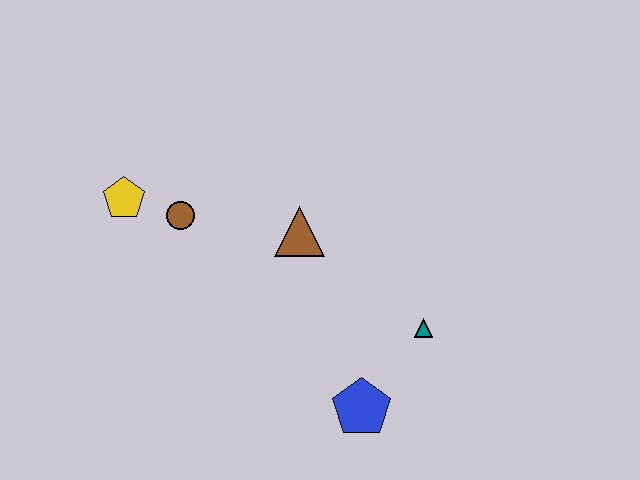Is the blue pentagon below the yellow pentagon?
Yes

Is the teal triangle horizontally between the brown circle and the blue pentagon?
No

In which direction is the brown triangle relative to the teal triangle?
The brown triangle is to the left of the teal triangle.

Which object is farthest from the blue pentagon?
The yellow pentagon is farthest from the blue pentagon.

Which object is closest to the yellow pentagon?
The brown circle is closest to the yellow pentagon.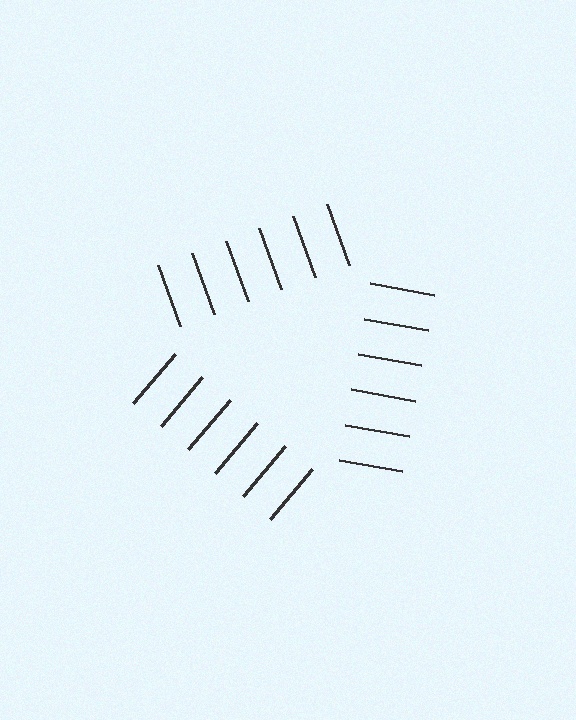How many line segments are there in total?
18 — 6 along each of the 3 edges.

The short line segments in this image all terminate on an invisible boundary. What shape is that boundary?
An illusory triangle — the line segments terminate on its edges but no continuous stroke is drawn.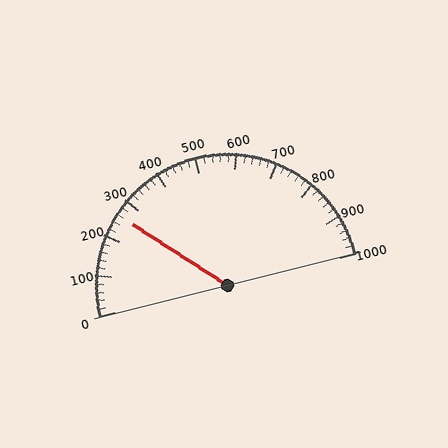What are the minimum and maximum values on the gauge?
The gauge ranges from 0 to 1000.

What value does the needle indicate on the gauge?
The needle indicates approximately 260.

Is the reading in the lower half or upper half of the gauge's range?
The reading is in the lower half of the range (0 to 1000).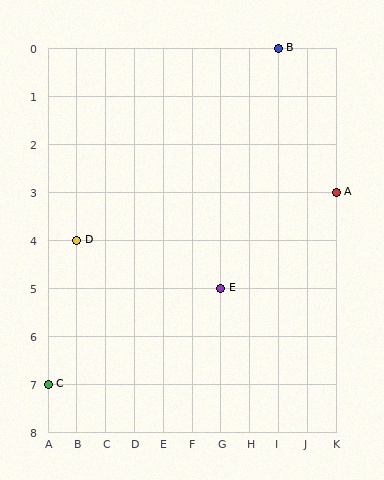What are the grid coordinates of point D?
Point D is at grid coordinates (B, 4).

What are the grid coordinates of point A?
Point A is at grid coordinates (K, 3).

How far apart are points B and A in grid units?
Points B and A are 2 columns and 3 rows apart (about 3.6 grid units diagonally).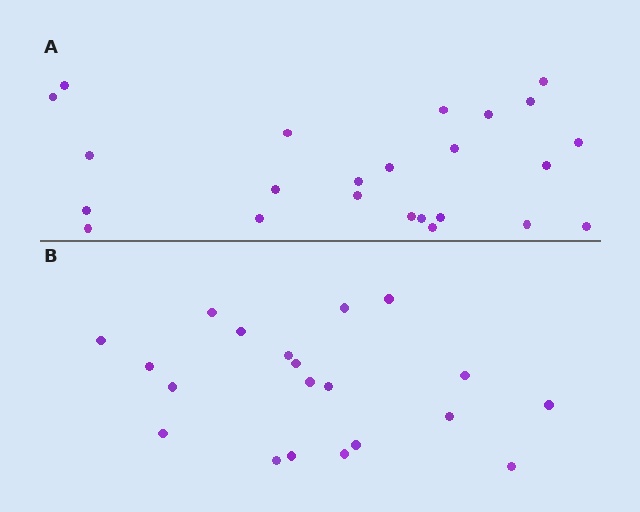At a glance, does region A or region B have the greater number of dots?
Region A (the top region) has more dots.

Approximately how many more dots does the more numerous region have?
Region A has about 4 more dots than region B.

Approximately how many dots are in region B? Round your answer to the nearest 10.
About 20 dots.